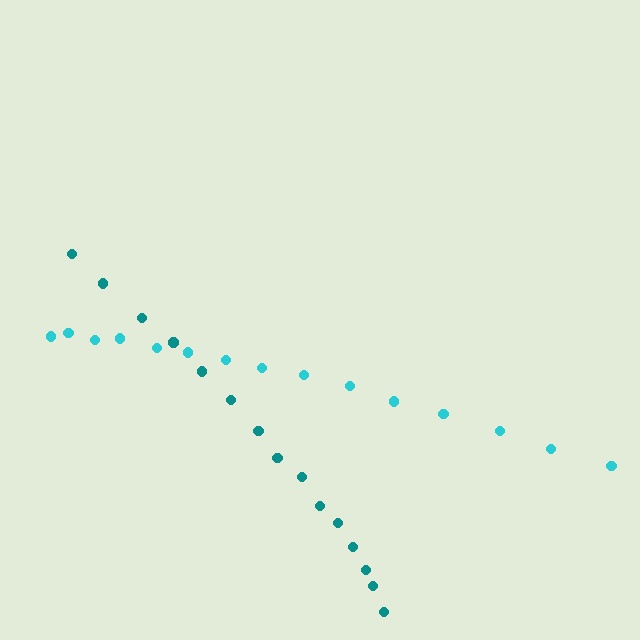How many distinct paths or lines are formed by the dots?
There are 2 distinct paths.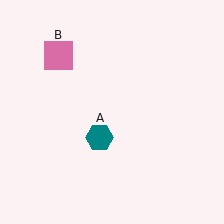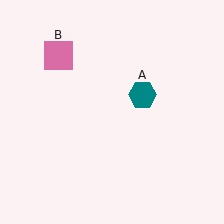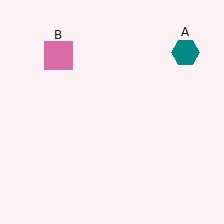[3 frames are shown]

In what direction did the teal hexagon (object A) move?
The teal hexagon (object A) moved up and to the right.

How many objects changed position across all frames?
1 object changed position: teal hexagon (object A).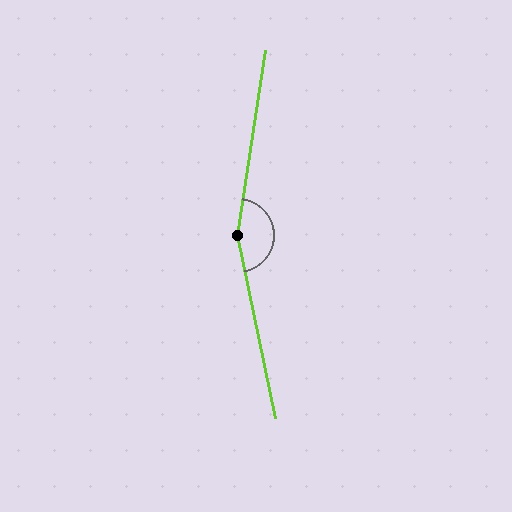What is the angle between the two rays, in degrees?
Approximately 159 degrees.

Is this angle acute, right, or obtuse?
It is obtuse.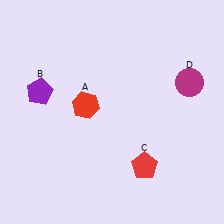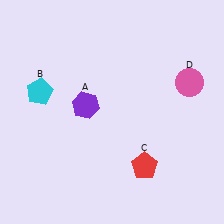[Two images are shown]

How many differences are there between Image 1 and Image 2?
There are 3 differences between the two images.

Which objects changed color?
A changed from red to purple. B changed from purple to cyan. D changed from magenta to pink.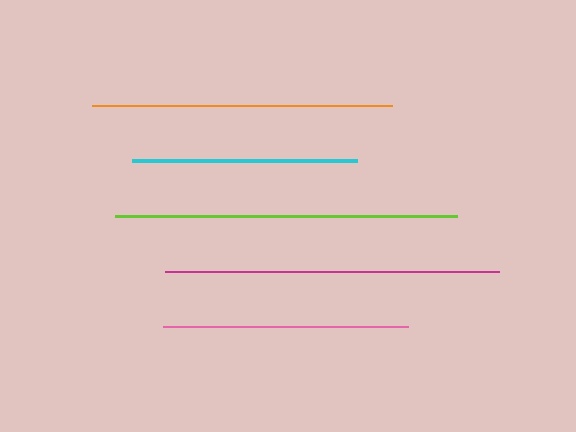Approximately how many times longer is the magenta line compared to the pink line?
The magenta line is approximately 1.4 times the length of the pink line.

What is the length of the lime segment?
The lime segment is approximately 343 pixels long.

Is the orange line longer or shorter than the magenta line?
The magenta line is longer than the orange line.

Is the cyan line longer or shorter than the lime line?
The lime line is longer than the cyan line.